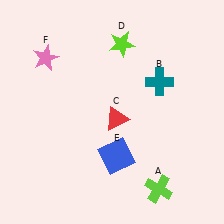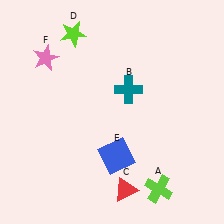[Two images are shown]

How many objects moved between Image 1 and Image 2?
3 objects moved between the two images.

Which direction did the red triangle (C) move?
The red triangle (C) moved down.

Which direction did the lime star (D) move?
The lime star (D) moved left.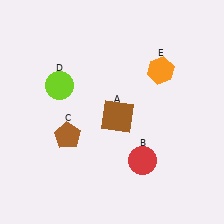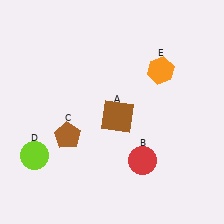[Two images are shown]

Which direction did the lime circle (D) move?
The lime circle (D) moved down.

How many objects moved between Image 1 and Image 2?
1 object moved between the two images.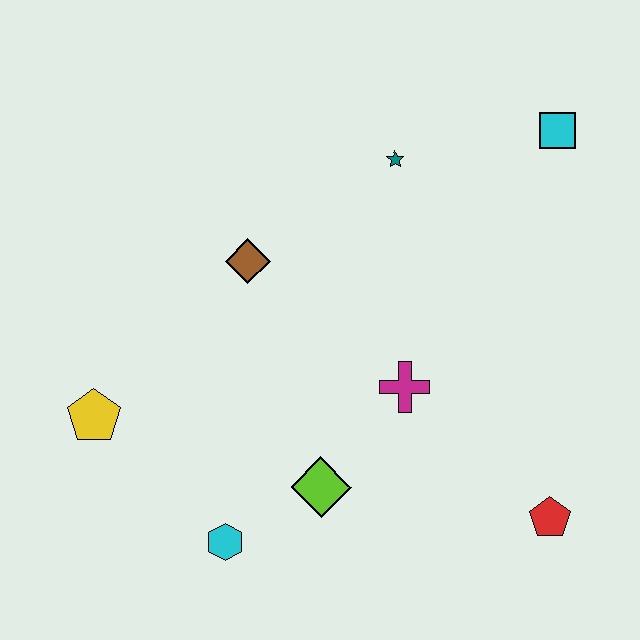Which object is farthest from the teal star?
The cyan hexagon is farthest from the teal star.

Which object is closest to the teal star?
The cyan square is closest to the teal star.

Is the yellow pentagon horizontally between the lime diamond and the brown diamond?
No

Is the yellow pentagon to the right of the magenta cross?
No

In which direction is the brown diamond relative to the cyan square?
The brown diamond is to the left of the cyan square.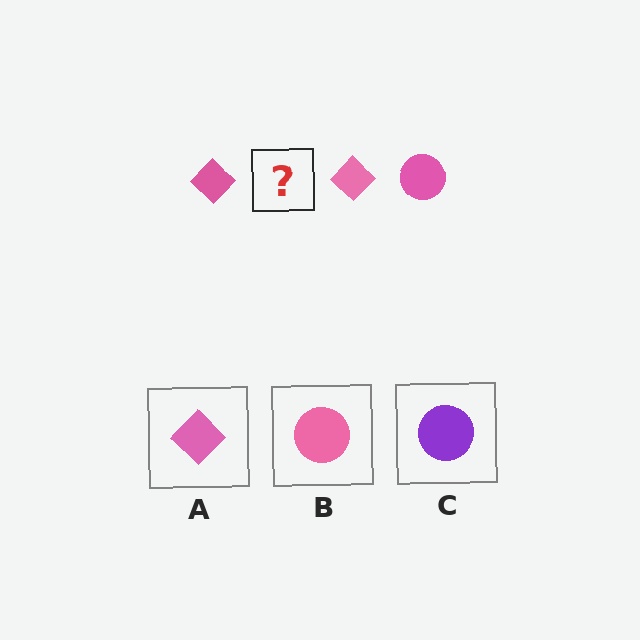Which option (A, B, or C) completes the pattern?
B.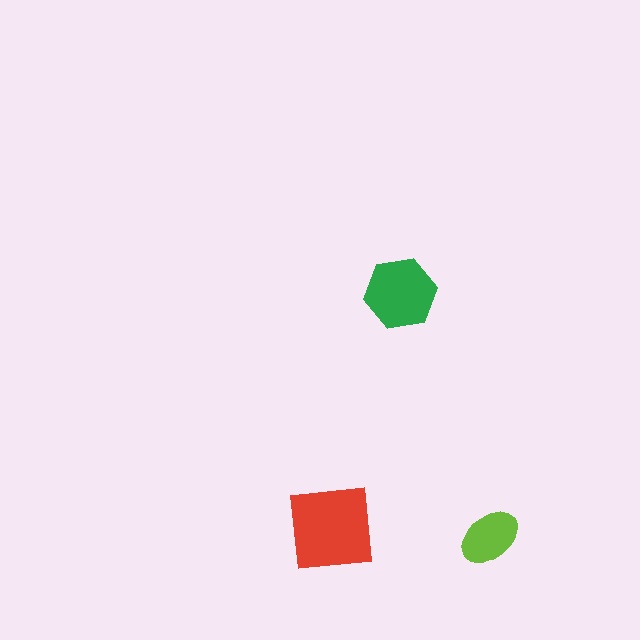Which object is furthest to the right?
The lime ellipse is rightmost.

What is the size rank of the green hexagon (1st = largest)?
2nd.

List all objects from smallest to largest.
The lime ellipse, the green hexagon, the red square.